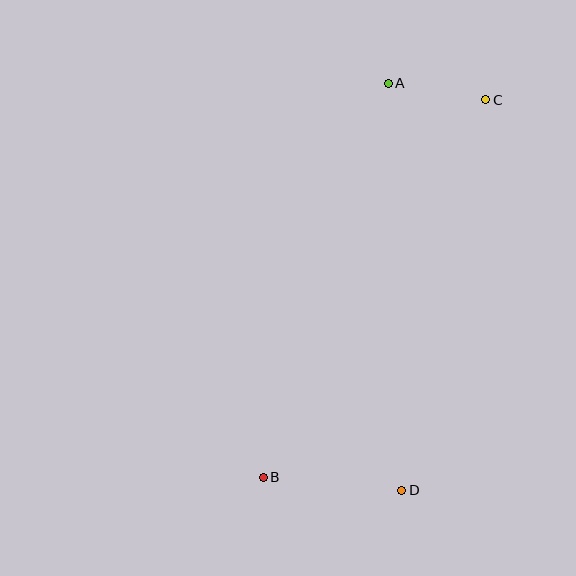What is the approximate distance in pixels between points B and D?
The distance between B and D is approximately 139 pixels.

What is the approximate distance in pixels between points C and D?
The distance between C and D is approximately 399 pixels.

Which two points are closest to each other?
Points A and C are closest to each other.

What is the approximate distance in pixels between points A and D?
The distance between A and D is approximately 407 pixels.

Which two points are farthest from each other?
Points B and C are farthest from each other.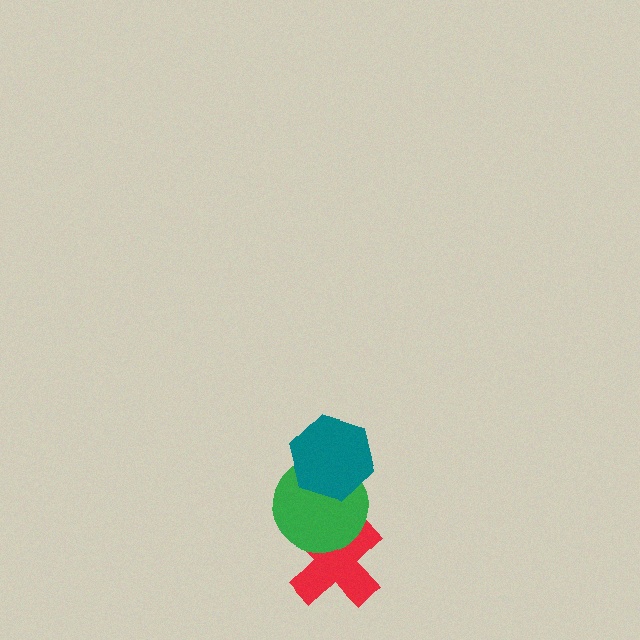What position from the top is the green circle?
The green circle is 2nd from the top.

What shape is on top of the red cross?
The green circle is on top of the red cross.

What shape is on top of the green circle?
The teal hexagon is on top of the green circle.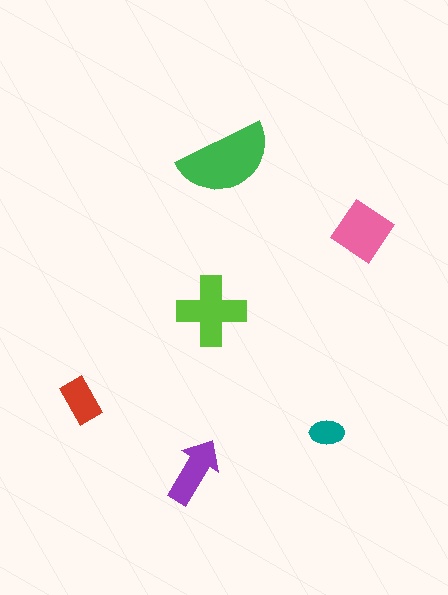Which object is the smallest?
The teal ellipse.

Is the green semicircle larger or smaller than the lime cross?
Larger.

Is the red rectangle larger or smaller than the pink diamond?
Smaller.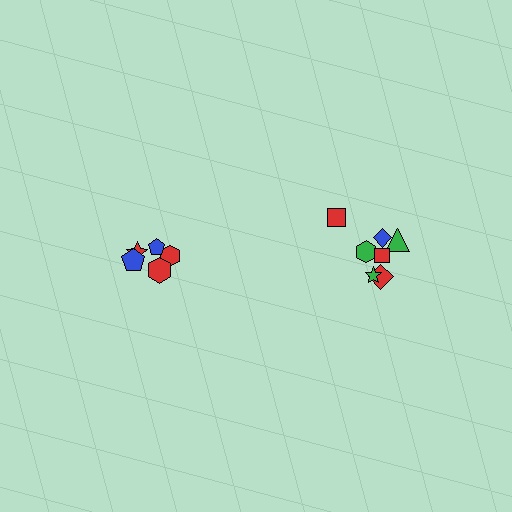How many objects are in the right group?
There are 7 objects.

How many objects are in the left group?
There are 5 objects.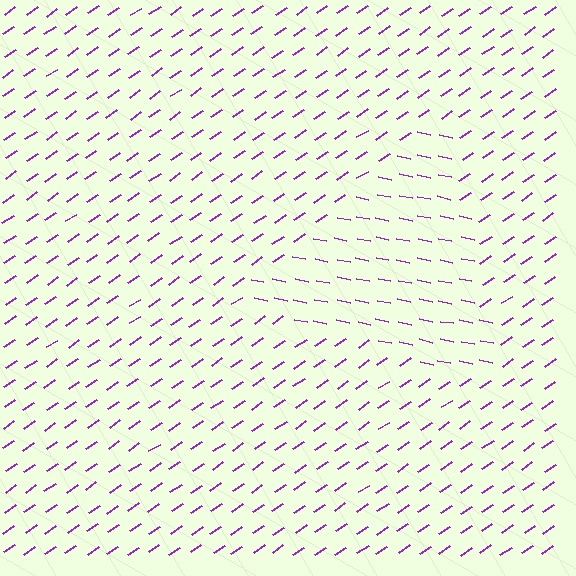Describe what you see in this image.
The image is filled with small purple line segments. A triangle region in the image has lines oriented differently from the surrounding lines, creating a visible texture boundary.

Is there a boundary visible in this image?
Yes, there is a texture boundary formed by a change in line orientation.